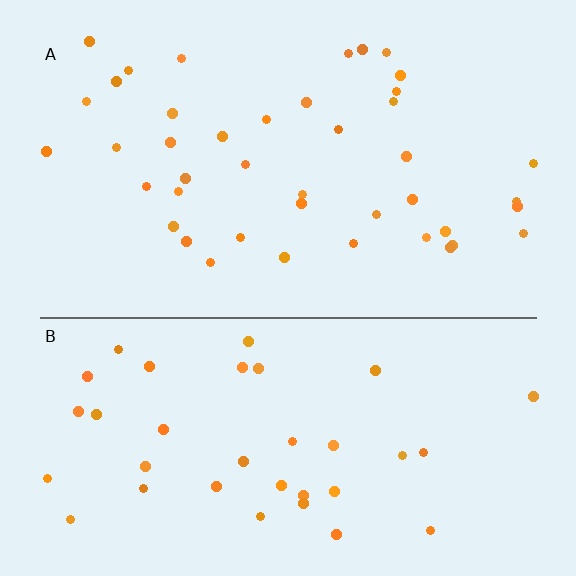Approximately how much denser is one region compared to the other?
Approximately 1.2× — region A over region B.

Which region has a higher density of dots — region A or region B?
A (the top).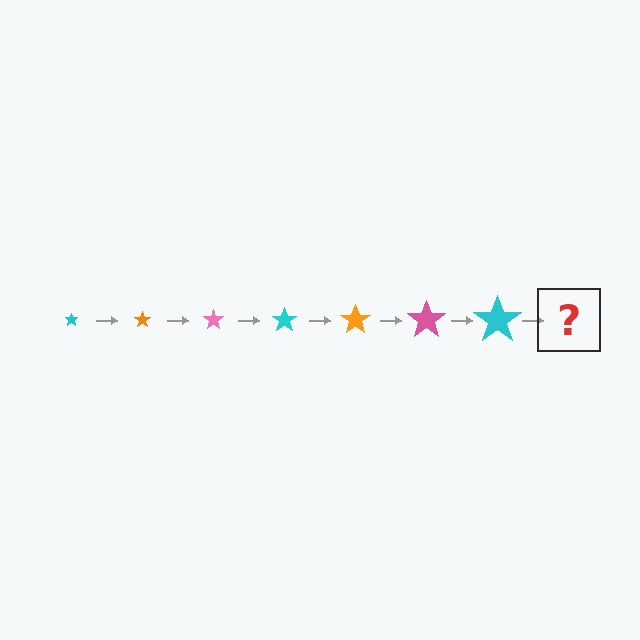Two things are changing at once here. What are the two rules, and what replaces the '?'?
The two rules are that the star grows larger each step and the color cycles through cyan, orange, and pink. The '?' should be an orange star, larger than the previous one.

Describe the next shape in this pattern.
It should be an orange star, larger than the previous one.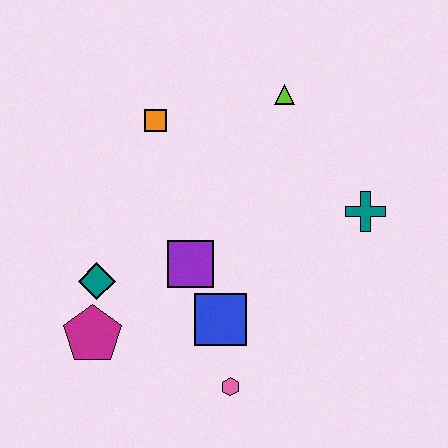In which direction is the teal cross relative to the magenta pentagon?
The teal cross is to the right of the magenta pentagon.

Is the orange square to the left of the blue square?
Yes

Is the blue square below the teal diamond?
Yes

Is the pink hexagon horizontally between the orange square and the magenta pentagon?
No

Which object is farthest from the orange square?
The pink hexagon is farthest from the orange square.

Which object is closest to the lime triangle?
The orange square is closest to the lime triangle.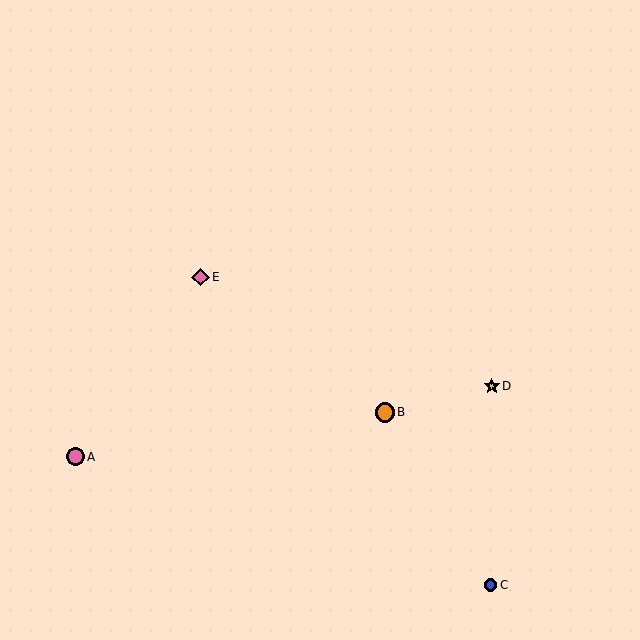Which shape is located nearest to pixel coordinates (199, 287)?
The pink diamond (labeled E) at (201, 277) is nearest to that location.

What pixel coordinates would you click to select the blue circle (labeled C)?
Click at (490, 585) to select the blue circle C.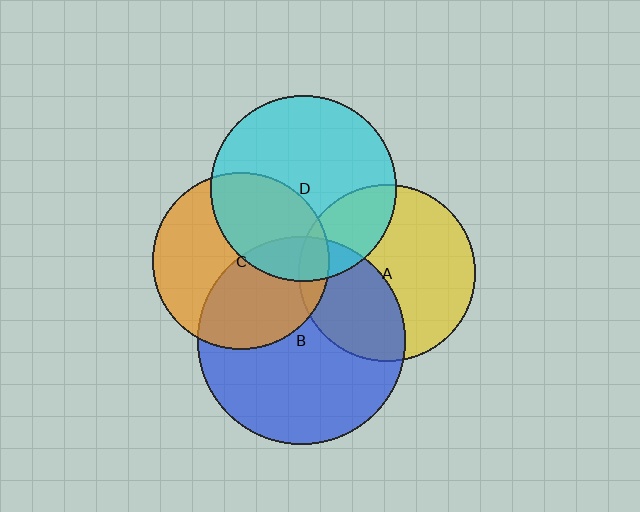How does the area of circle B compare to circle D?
Approximately 1.2 times.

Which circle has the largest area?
Circle B (blue).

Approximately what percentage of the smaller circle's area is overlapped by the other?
Approximately 40%.